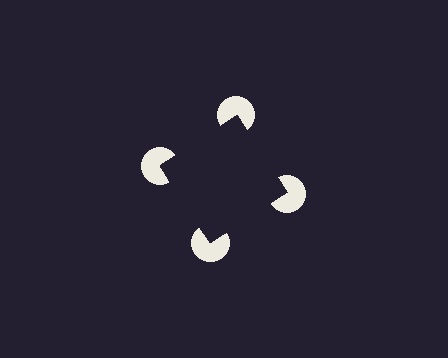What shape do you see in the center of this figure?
An illusory square — its edges are inferred from the aligned wedge cuts in the pac-man discs, not physically drawn.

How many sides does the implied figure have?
4 sides.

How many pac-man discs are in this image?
There are 4 — one at each vertex of the illusory square.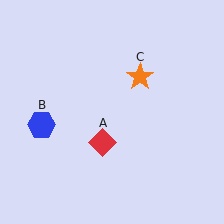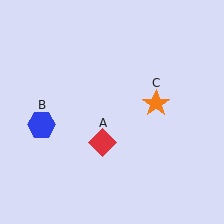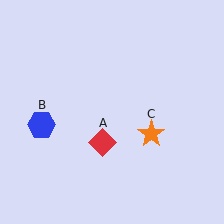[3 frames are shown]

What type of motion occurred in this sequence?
The orange star (object C) rotated clockwise around the center of the scene.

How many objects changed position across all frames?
1 object changed position: orange star (object C).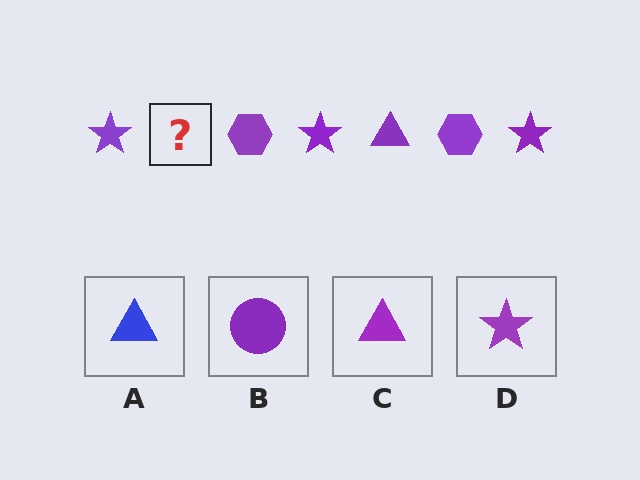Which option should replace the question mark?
Option C.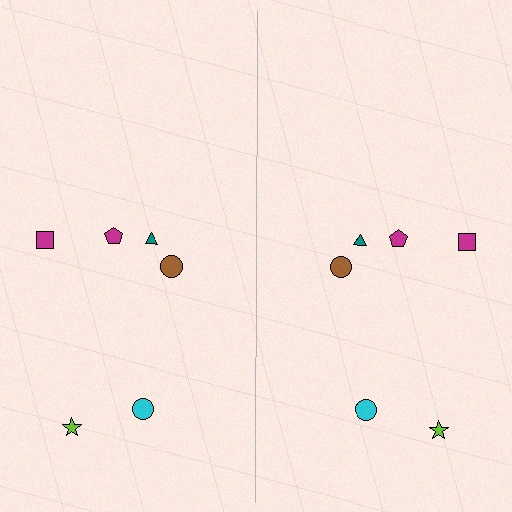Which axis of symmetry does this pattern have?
The pattern has a vertical axis of symmetry running through the center of the image.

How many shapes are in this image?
There are 12 shapes in this image.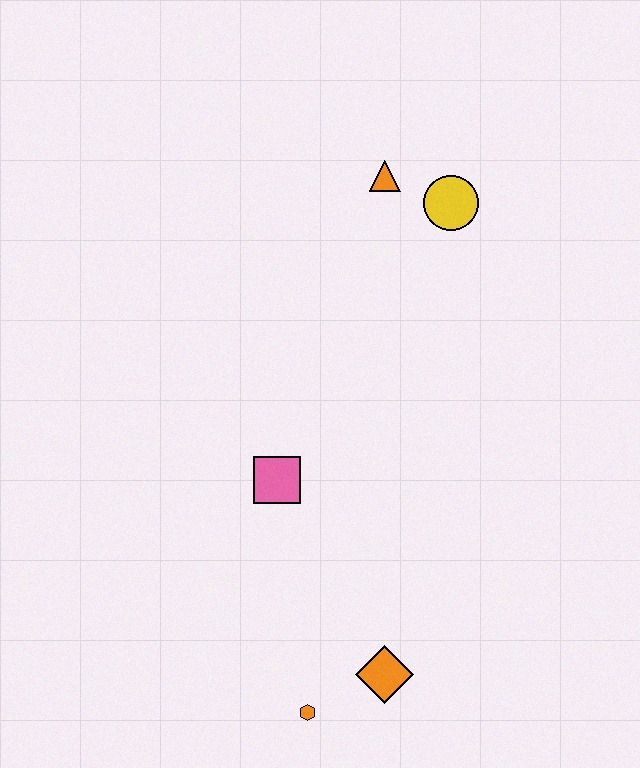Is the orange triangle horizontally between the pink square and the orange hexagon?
No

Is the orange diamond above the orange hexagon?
Yes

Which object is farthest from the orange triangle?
The orange hexagon is farthest from the orange triangle.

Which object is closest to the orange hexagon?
The orange diamond is closest to the orange hexagon.